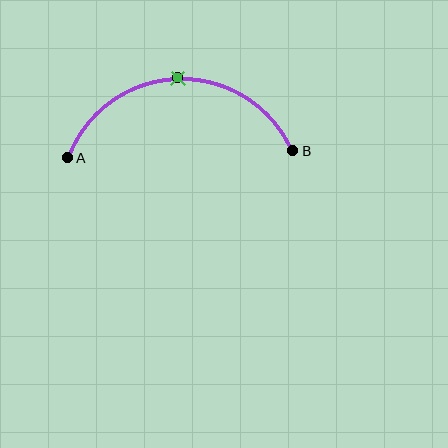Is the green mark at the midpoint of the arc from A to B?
Yes. The green mark lies on the arc at equal arc-length from both A and B — it is the arc midpoint.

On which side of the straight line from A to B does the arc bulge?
The arc bulges above the straight line connecting A and B.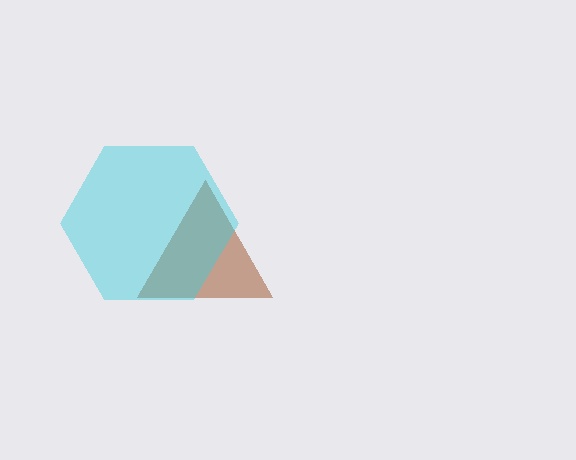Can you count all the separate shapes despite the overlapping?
Yes, there are 2 separate shapes.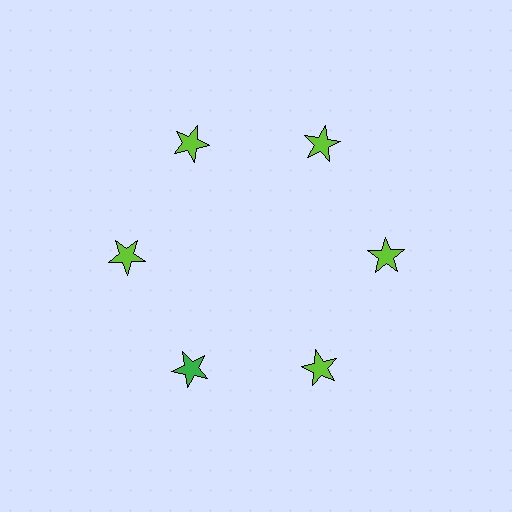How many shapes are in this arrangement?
There are 6 shapes arranged in a ring pattern.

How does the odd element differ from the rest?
It has a different color: green instead of lime.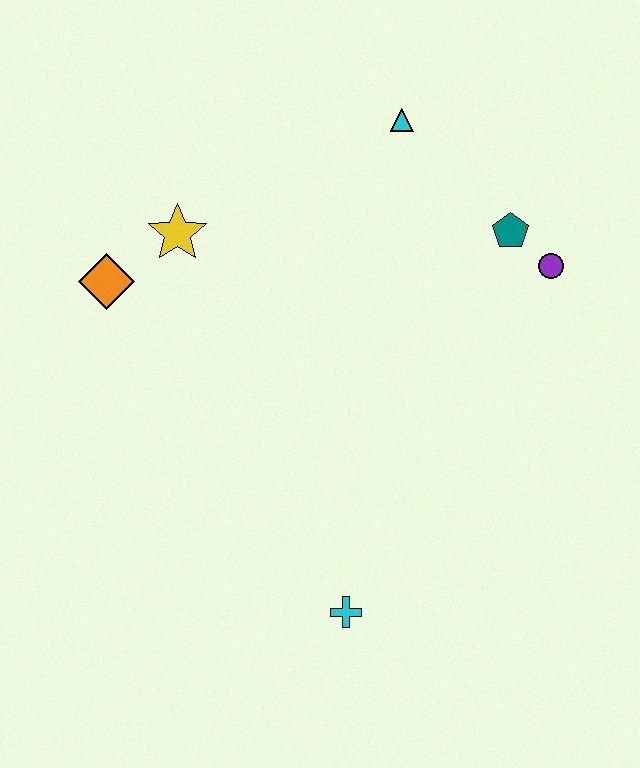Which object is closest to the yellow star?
The orange diamond is closest to the yellow star.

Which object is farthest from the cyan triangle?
The cyan cross is farthest from the cyan triangle.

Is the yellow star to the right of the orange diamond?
Yes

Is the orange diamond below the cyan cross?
No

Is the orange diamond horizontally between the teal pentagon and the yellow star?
No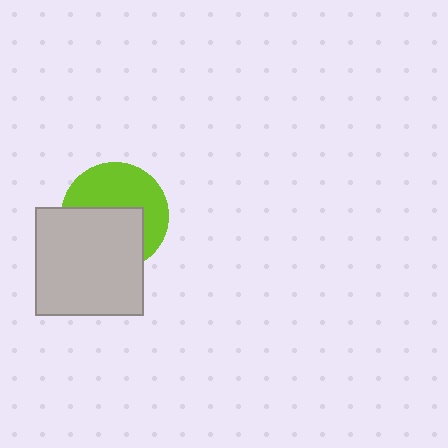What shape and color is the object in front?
The object in front is a light gray square.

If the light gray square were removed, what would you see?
You would see the complete lime circle.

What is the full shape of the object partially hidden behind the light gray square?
The partially hidden object is a lime circle.